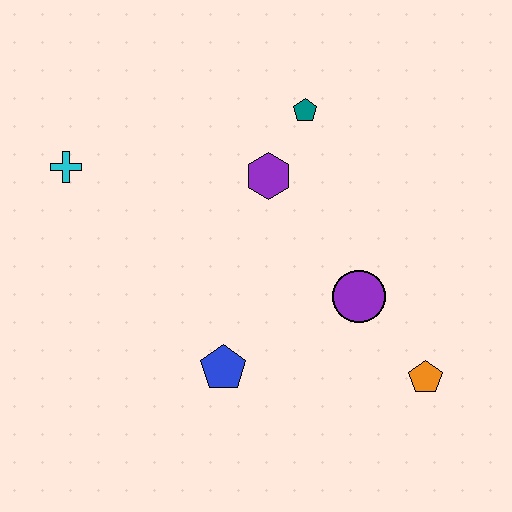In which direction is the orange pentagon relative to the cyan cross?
The orange pentagon is to the right of the cyan cross.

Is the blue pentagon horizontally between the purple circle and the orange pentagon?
No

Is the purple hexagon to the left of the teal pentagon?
Yes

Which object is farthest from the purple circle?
The cyan cross is farthest from the purple circle.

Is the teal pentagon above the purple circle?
Yes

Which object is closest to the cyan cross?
The purple hexagon is closest to the cyan cross.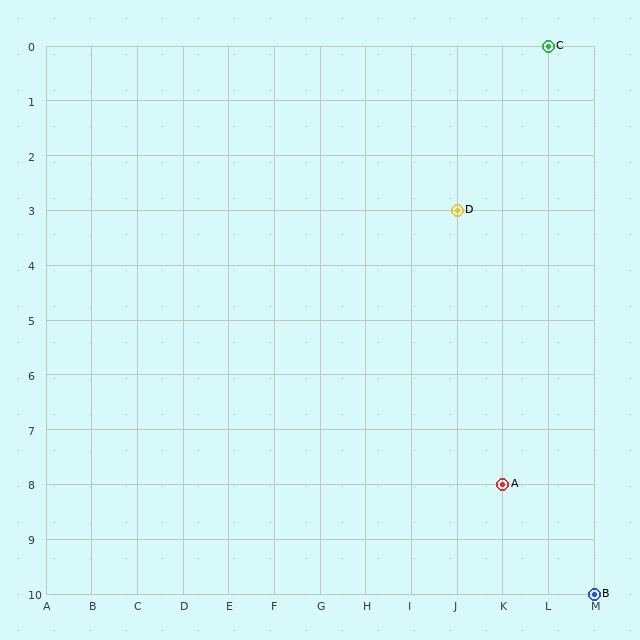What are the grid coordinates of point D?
Point D is at grid coordinates (J, 3).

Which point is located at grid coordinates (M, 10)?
Point B is at (M, 10).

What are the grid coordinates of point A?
Point A is at grid coordinates (K, 8).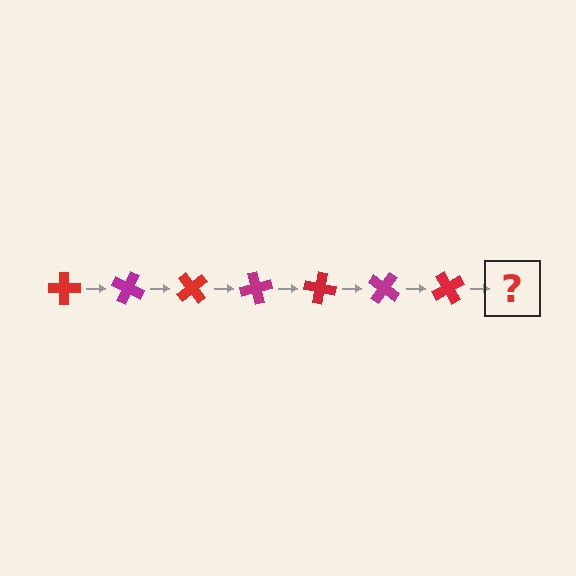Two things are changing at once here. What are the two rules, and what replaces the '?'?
The two rules are that it rotates 25 degrees each step and the color cycles through red and magenta. The '?' should be a magenta cross, rotated 175 degrees from the start.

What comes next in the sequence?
The next element should be a magenta cross, rotated 175 degrees from the start.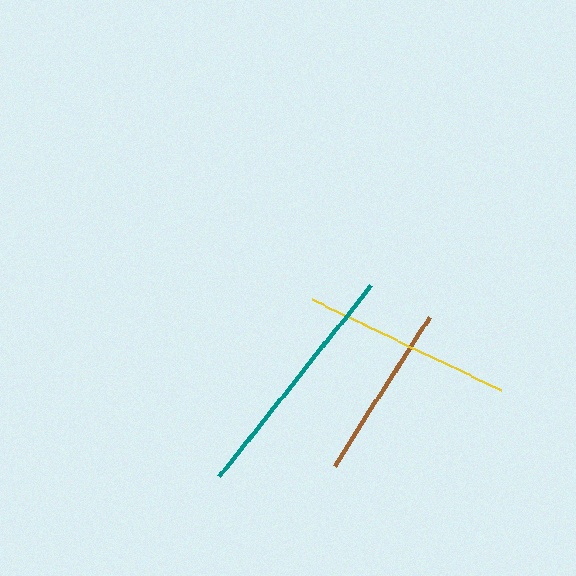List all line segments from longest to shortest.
From longest to shortest: teal, yellow, brown.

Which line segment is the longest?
The teal line is the longest at approximately 245 pixels.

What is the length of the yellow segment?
The yellow segment is approximately 209 pixels long.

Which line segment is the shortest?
The brown line is the shortest at approximately 176 pixels.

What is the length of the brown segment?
The brown segment is approximately 176 pixels long.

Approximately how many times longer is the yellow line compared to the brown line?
The yellow line is approximately 1.2 times the length of the brown line.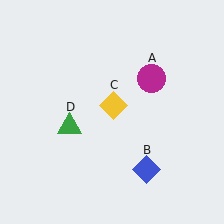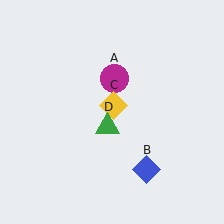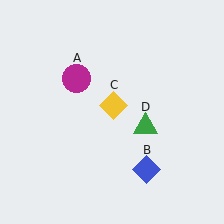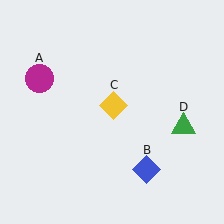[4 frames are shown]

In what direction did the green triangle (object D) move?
The green triangle (object D) moved right.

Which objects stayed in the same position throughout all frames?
Blue diamond (object B) and yellow diamond (object C) remained stationary.